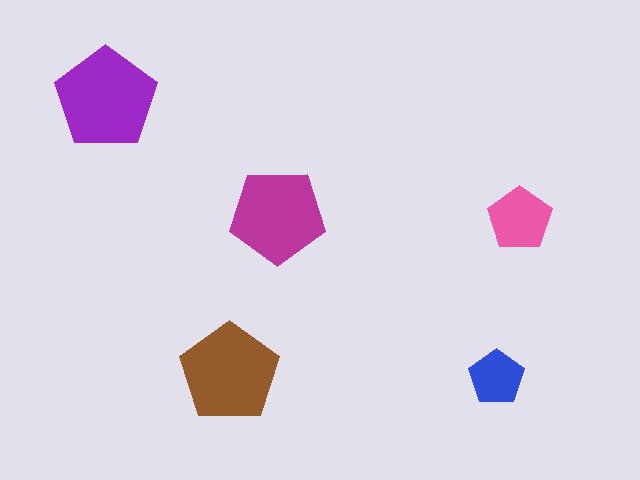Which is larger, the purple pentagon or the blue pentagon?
The purple one.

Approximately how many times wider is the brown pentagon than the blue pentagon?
About 2 times wider.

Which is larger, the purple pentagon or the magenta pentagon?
The purple one.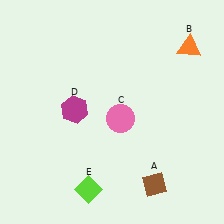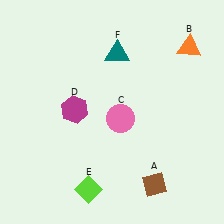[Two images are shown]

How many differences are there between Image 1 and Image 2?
There is 1 difference between the two images.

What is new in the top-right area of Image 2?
A teal triangle (F) was added in the top-right area of Image 2.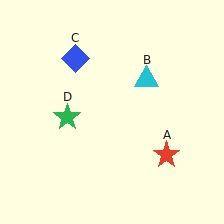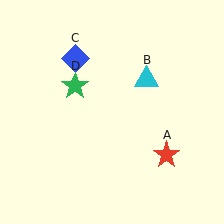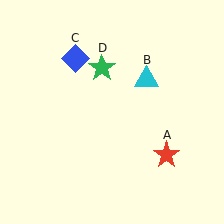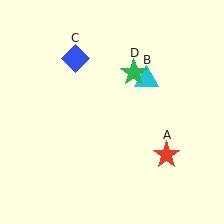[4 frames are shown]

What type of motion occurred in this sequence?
The green star (object D) rotated clockwise around the center of the scene.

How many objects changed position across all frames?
1 object changed position: green star (object D).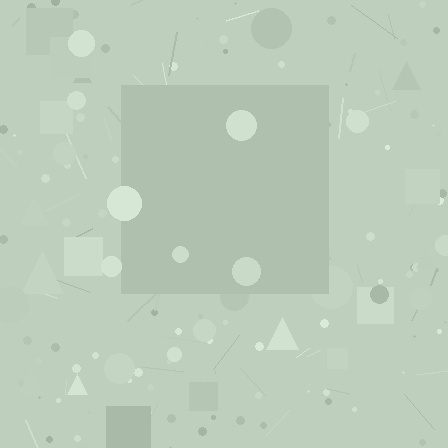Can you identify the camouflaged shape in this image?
The camouflaged shape is a square.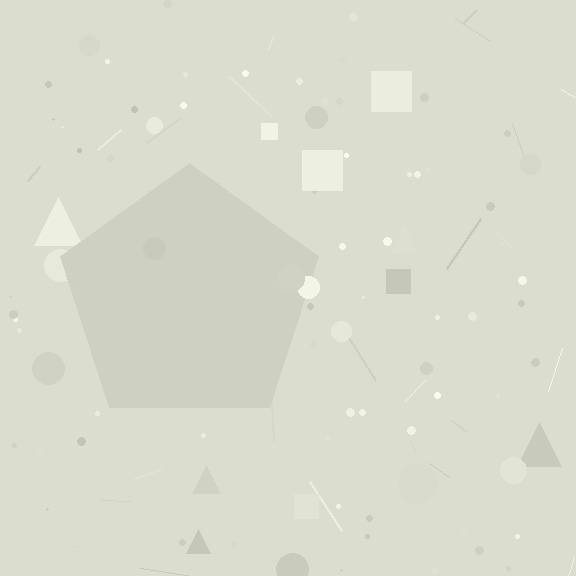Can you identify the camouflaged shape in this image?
The camouflaged shape is a pentagon.